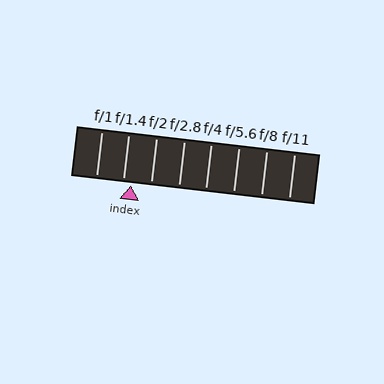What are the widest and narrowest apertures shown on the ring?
The widest aperture shown is f/1 and the narrowest is f/11.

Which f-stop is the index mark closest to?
The index mark is closest to f/1.4.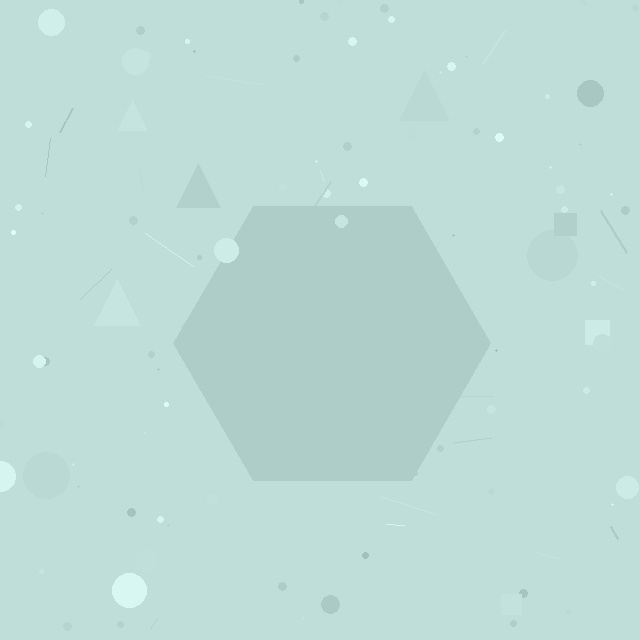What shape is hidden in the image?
A hexagon is hidden in the image.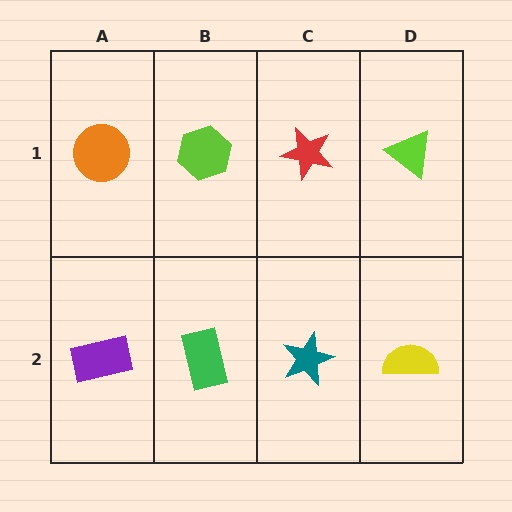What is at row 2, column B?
A green rectangle.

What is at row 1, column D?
A lime triangle.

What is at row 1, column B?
A lime hexagon.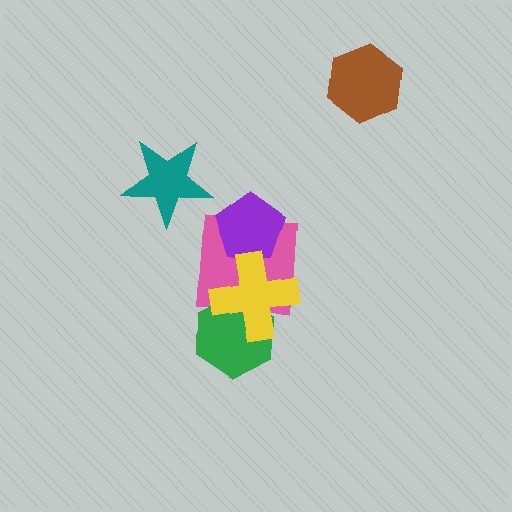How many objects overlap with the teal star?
0 objects overlap with the teal star.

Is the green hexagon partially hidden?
Yes, it is partially covered by another shape.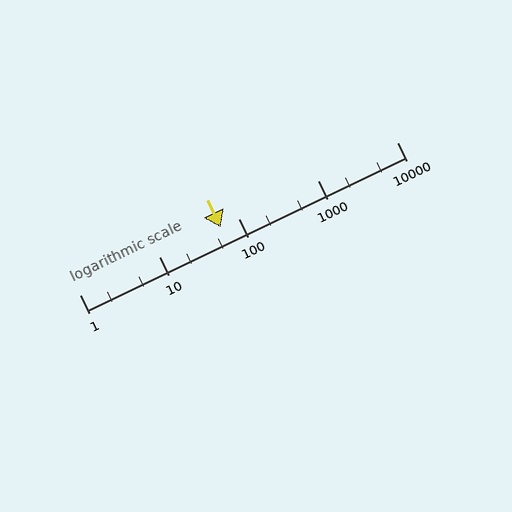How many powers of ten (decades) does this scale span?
The scale spans 4 decades, from 1 to 10000.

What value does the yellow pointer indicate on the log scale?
The pointer indicates approximately 60.